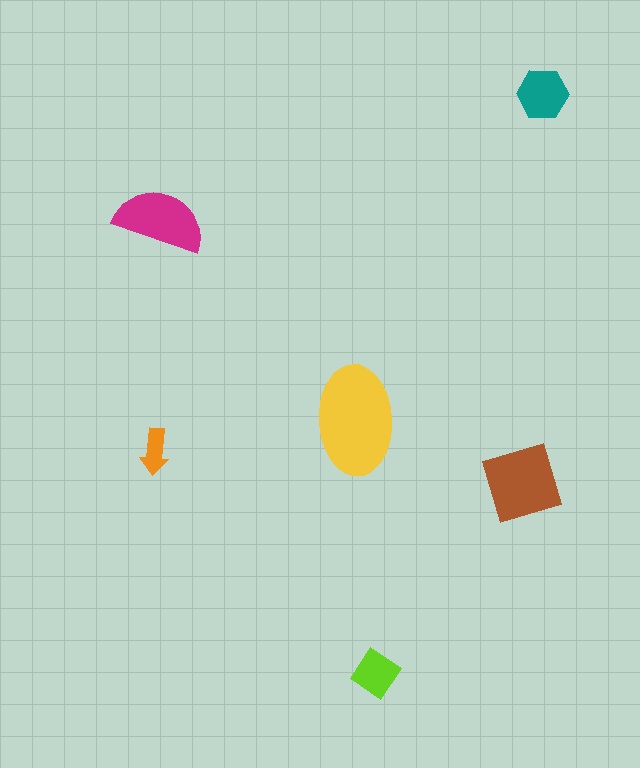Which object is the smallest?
The orange arrow.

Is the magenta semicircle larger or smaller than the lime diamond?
Larger.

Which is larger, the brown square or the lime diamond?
The brown square.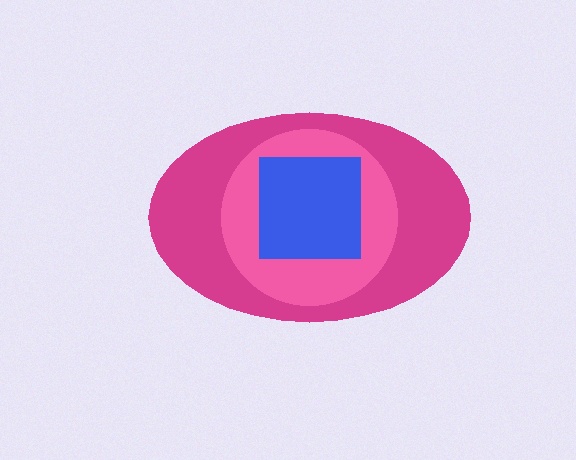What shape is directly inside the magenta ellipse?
The pink circle.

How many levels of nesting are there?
3.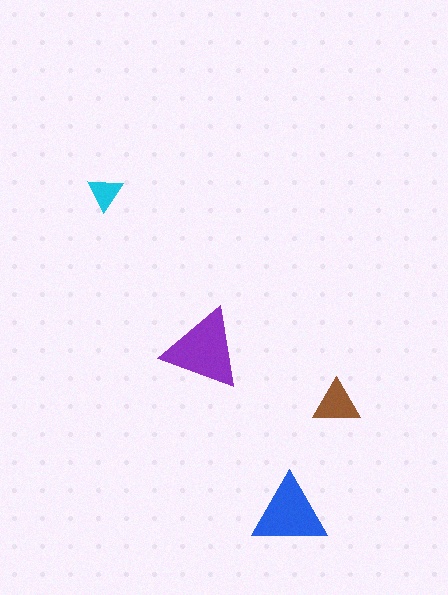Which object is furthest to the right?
The brown triangle is rightmost.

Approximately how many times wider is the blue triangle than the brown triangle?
About 1.5 times wider.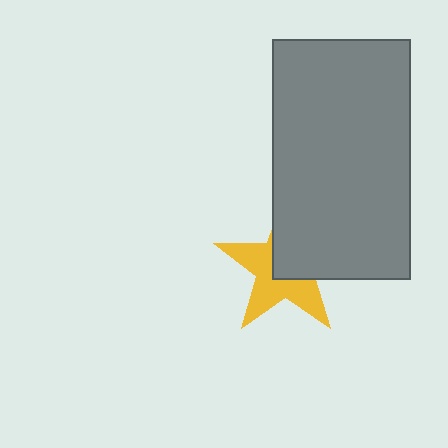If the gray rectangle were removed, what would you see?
You would see the complete yellow star.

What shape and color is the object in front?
The object in front is a gray rectangle.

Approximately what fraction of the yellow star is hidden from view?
Roughly 47% of the yellow star is hidden behind the gray rectangle.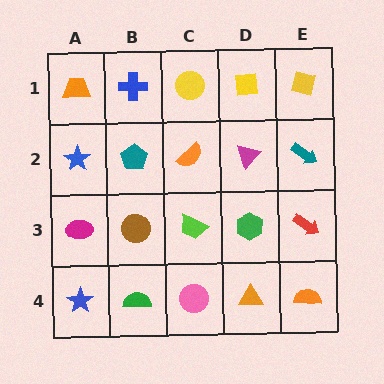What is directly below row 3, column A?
A blue star.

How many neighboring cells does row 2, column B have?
4.